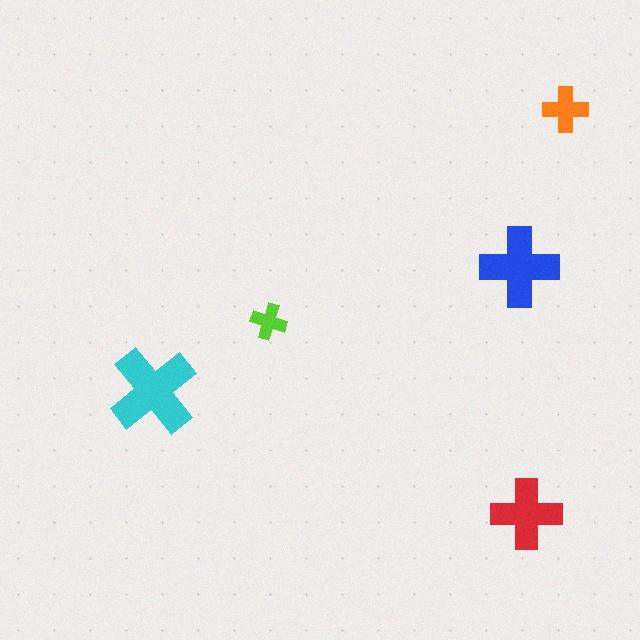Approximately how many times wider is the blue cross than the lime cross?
About 2 times wider.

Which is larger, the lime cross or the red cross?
The red one.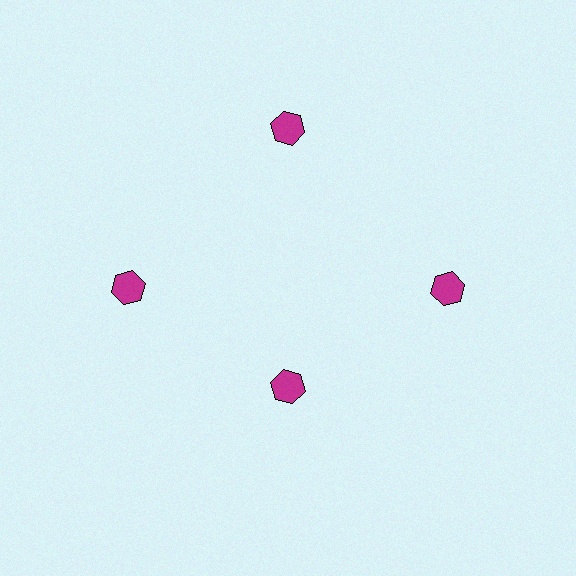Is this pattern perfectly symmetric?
No. The 4 magenta hexagons are arranged in a ring, but one element near the 6 o'clock position is pulled inward toward the center, breaking the 4-fold rotational symmetry.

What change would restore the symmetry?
The symmetry would be restored by moving it outward, back onto the ring so that all 4 hexagons sit at equal angles and equal distance from the center.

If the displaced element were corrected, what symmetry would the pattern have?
It would have 4-fold rotational symmetry — the pattern would map onto itself every 90 degrees.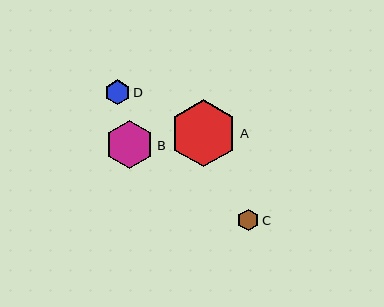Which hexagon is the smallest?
Hexagon C is the smallest with a size of approximately 21 pixels.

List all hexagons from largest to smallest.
From largest to smallest: A, B, D, C.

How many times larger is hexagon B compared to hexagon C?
Hexagon B is approximately 2.2 times the size of hexagon C.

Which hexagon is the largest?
Hexagon A is the largest with a size of approximately 67 pixels.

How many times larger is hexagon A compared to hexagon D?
Hexagon A is approximately 2.7 times the size of hexagon D.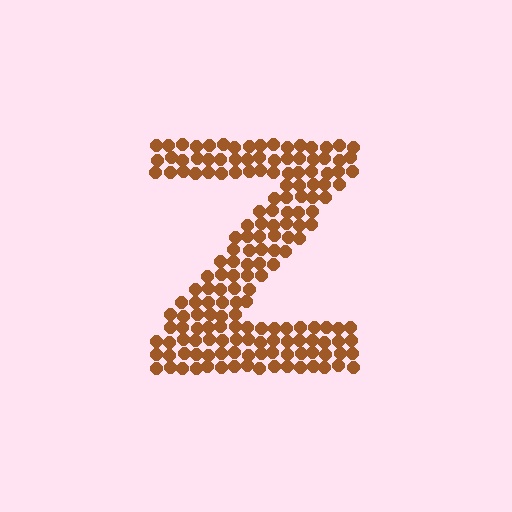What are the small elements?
The small elements are circles.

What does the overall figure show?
The overall figure shows the letter Z.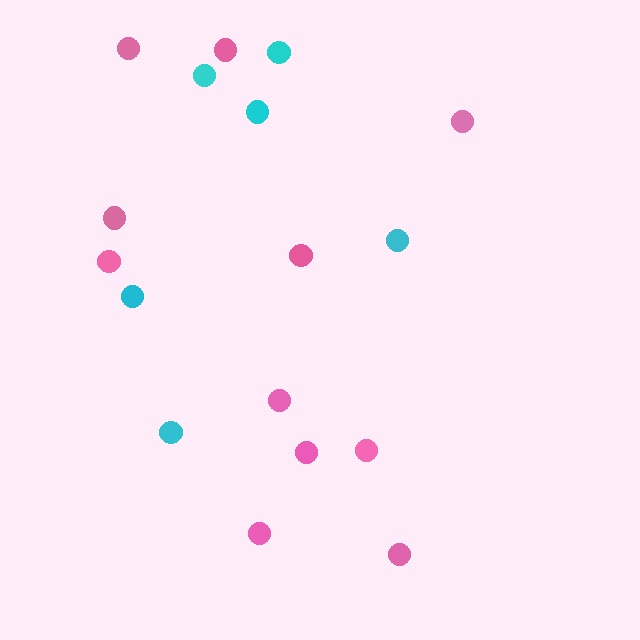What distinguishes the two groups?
There are 2 groups: one group of pink circles (11) and one group of cyan circles (6).